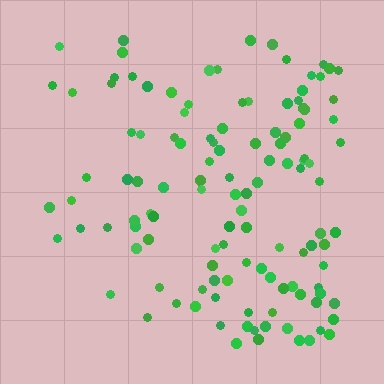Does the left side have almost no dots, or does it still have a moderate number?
Still a moderate number, just noticeably fewer than the right.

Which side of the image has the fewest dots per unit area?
The left.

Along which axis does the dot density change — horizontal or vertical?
Horizontal.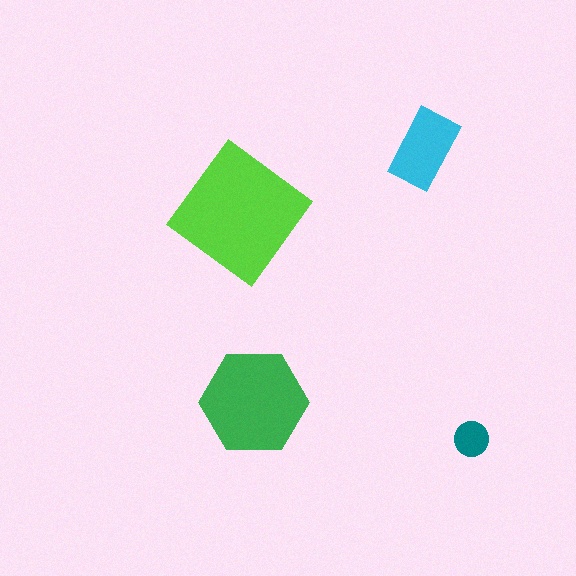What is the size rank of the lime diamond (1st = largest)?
1st.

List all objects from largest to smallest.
The lime diamond, the green hexagon, the cyan rectangle, the teal circle.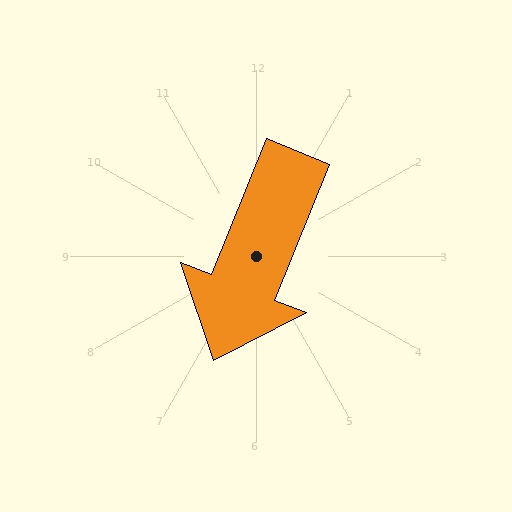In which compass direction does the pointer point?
South.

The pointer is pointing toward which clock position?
Roughly 7 o'clock.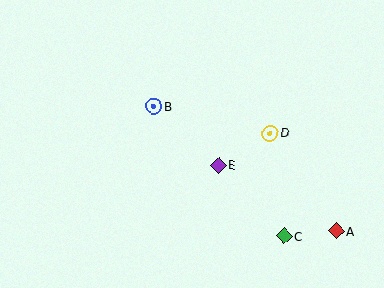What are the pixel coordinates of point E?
Point E is at (218, 165).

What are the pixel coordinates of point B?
Point B is at (154, 106).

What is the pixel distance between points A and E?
The distance between A and E is 135 pixels.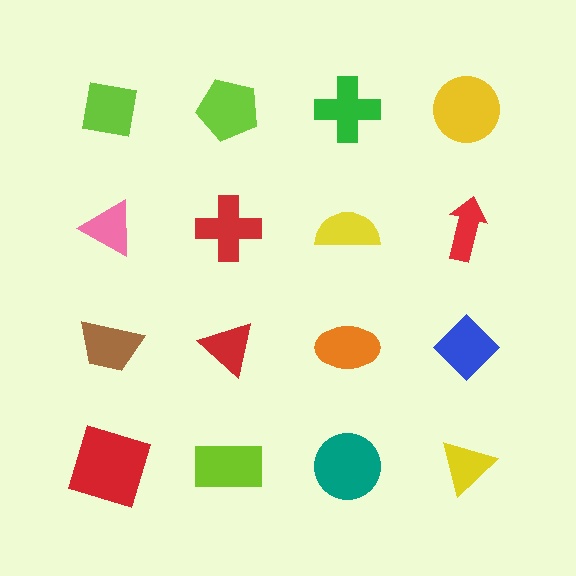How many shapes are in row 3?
4 shapes.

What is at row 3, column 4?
A blue diamond.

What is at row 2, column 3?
A yellow semicircle.